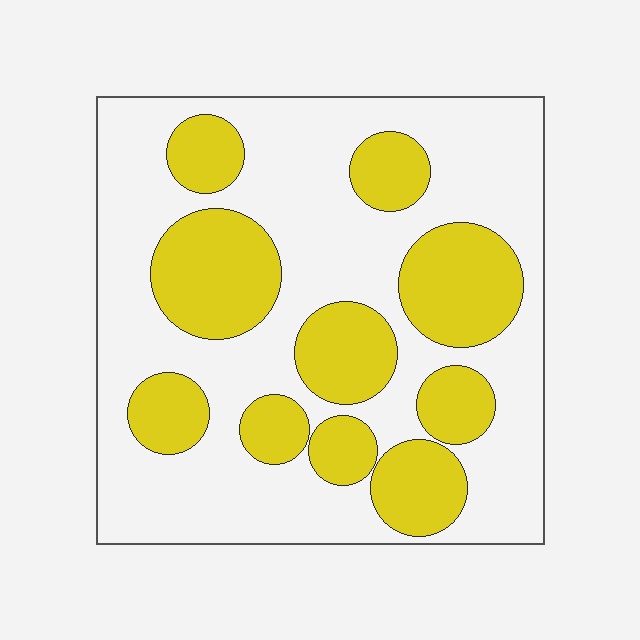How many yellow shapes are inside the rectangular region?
10.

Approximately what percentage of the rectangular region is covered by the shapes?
Approximately 35%.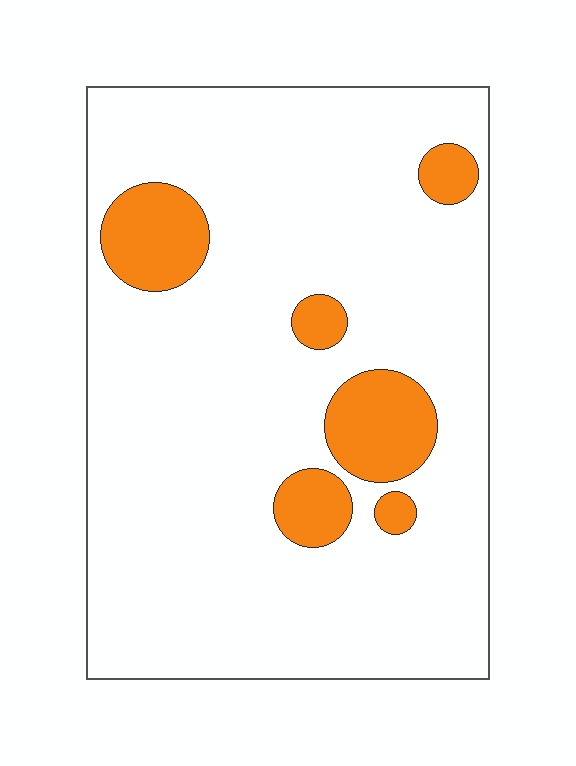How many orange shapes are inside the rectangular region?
6.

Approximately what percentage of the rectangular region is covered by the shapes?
Approximately 15%.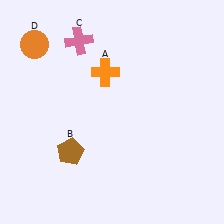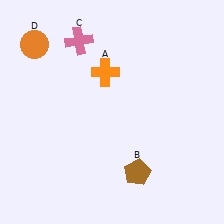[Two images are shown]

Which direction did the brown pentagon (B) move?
The brown pentagon (B) moved right.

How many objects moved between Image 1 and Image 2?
1 object moved between the two images.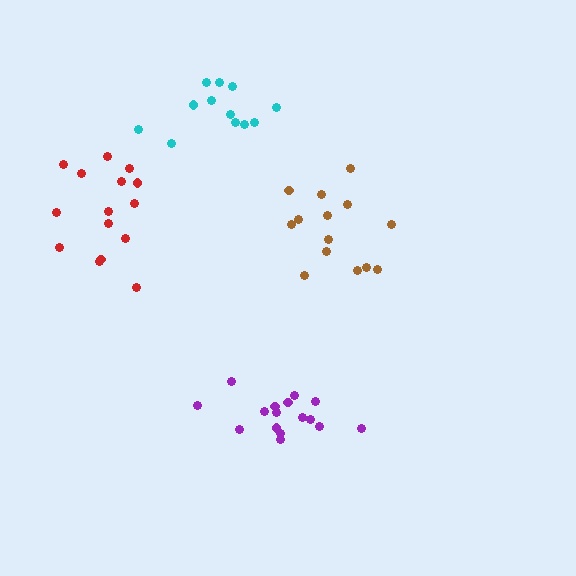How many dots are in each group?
Group 1: 16 dots, Group 2: 14 dots, Group 3: 15 dots, Group 4: 12 dots (57 total).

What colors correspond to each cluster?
The clusters are colored: purple, brown, red, cyan.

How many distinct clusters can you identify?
There are 4 distinct clusters.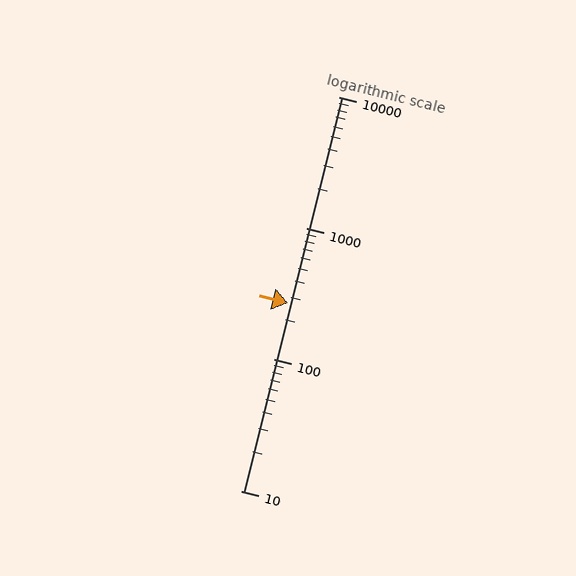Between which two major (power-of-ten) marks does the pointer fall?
The pointer is between 100 and 1000.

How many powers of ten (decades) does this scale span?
The scale spans 3 decades, from 10 to 10000.